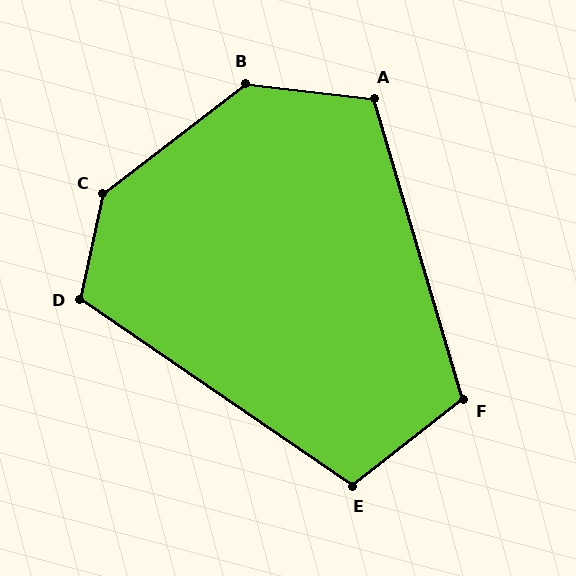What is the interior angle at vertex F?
Approximately 111 degrees (obtuse).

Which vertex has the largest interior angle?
C, at approximately 139 degrees.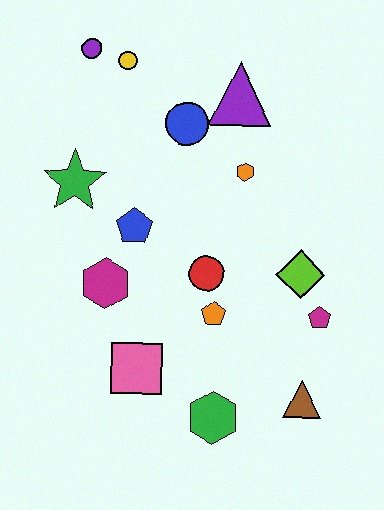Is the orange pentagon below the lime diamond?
Yes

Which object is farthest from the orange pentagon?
The purple circle is farthest from the orange pentagon.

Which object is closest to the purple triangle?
The blue circle is closest to the purple triangle.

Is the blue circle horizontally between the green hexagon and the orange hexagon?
No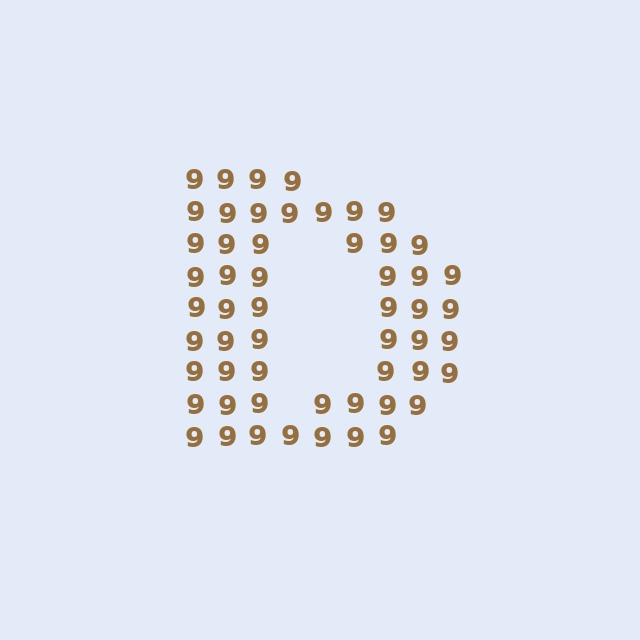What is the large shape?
The large shape is the letter D.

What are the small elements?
The small elements are digit 9's.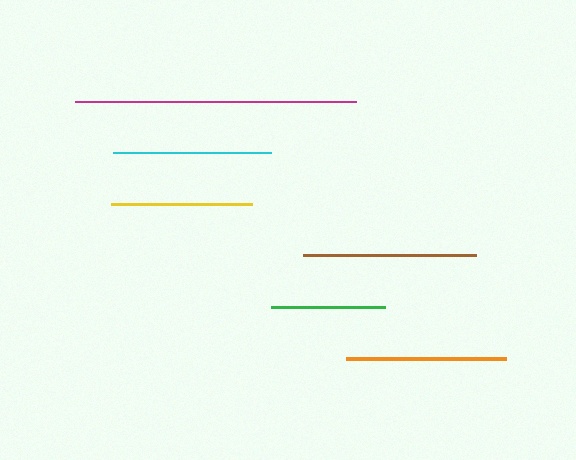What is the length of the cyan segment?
The cyan segment is approximately 157 pixels long.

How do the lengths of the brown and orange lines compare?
The brown and orange lines are approximately the same length.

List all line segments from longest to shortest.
From longest to shortest: magenta, brown, orange, cyan, yellow, green.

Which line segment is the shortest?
The green line is the shortest at approximately 114 pixels.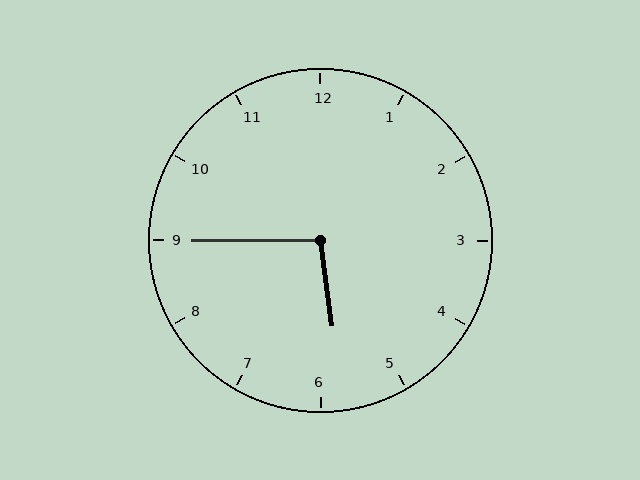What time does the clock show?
5:45.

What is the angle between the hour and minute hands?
Approximately 98 degrees.